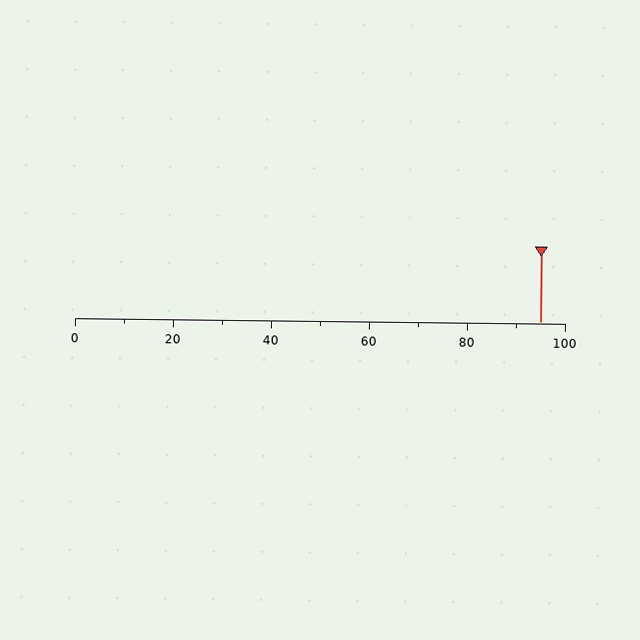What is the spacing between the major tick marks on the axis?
The major ticks are spaced 20 apart.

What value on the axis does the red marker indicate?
The marker indicates approximately 95.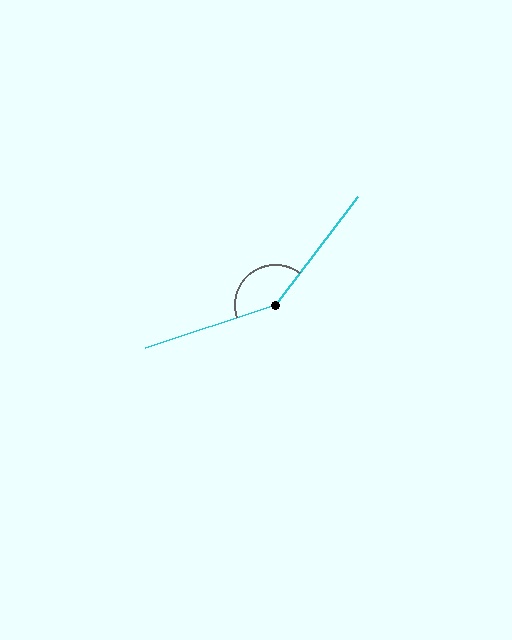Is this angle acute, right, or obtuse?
It is obtuse.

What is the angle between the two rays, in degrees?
Approximately 146 degrees.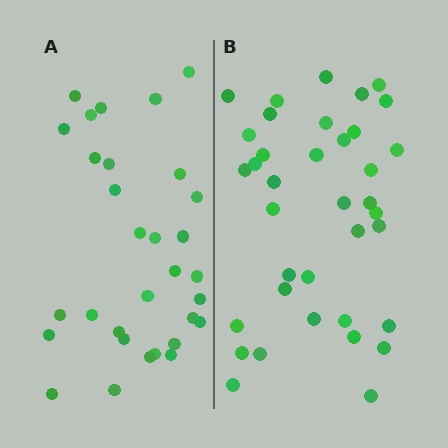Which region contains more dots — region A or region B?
Region B (the right region) has more dots.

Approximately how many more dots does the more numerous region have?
Region B has about 6 more dots than region A.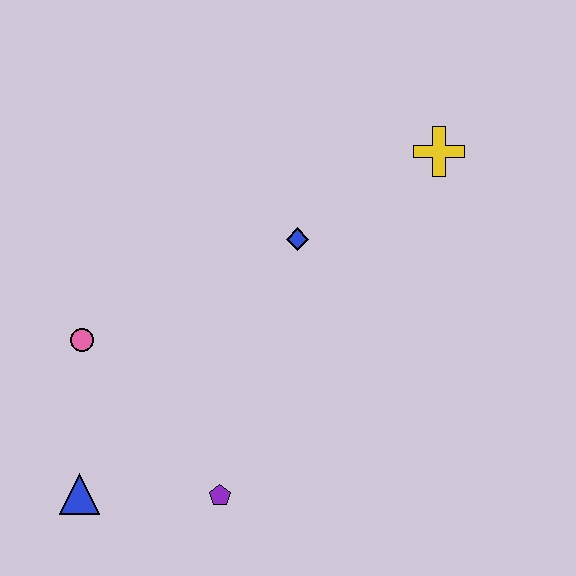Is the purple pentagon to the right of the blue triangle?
Yes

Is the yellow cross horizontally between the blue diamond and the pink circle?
No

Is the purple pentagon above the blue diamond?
No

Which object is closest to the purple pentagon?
The blue triangle is closest to the purple pentagon.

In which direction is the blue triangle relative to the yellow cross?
The blue triangle is to the left of the yellow cross.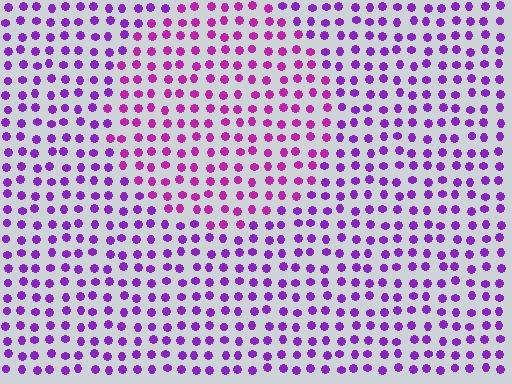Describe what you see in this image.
The image is filled with small purple elements in a uniform arrangement. A circle-shaped region is visible where the elements are tinted to a slightly different hue, forming a subtle color boundary.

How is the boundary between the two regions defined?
The boundary is defined purely by a slight shift in hue (about 28 degrees). Spacing, size, and orientation are identical on both sides.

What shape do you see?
I see a circle.